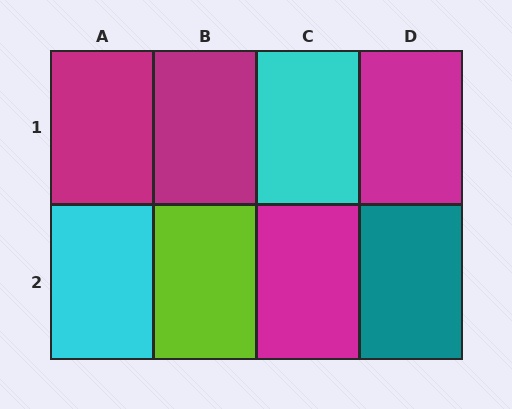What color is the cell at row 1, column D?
Magenta.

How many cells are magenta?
4 cells are magenta.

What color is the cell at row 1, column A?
Magenta.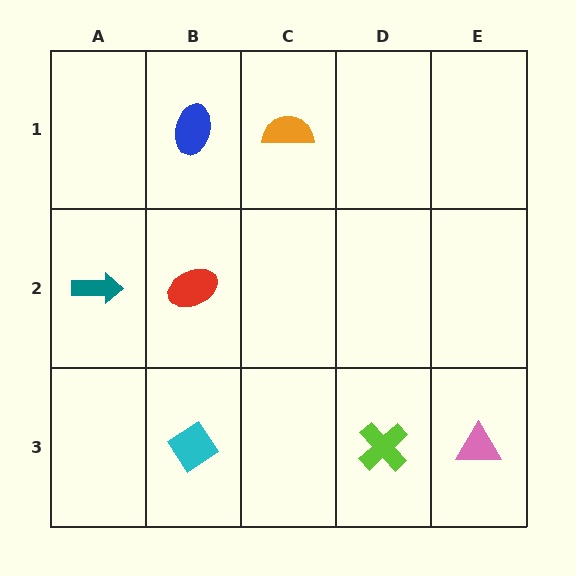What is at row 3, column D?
A lime cross.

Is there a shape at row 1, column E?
No, that cell is empty.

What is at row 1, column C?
An orange semicircle.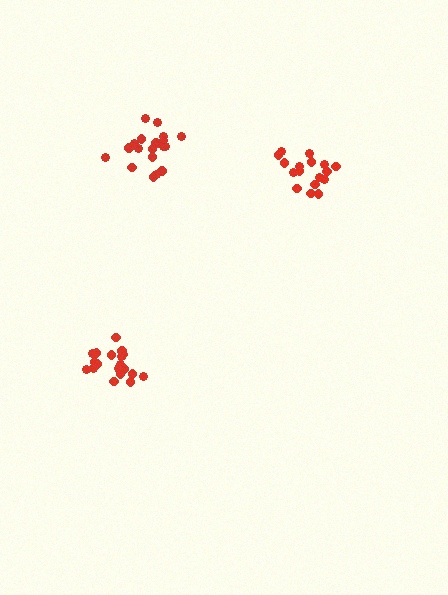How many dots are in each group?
Group 1: 21 dots, Group 2: 20 dots, Group 3: 17 dots (58 total).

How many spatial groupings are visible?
There are 3 spatial groupings.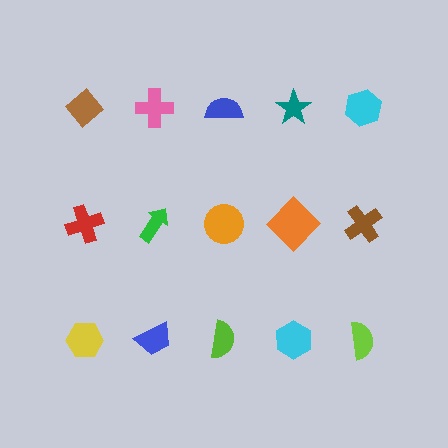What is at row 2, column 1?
A red cross.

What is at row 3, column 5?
A lime semicircle.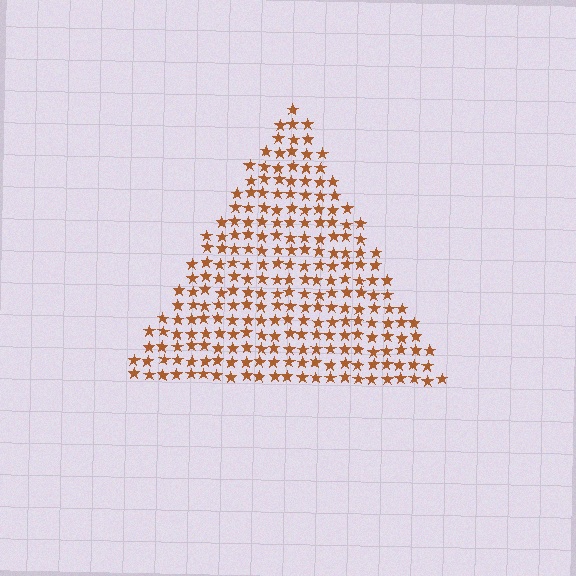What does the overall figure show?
The overall figure shows a triangle.